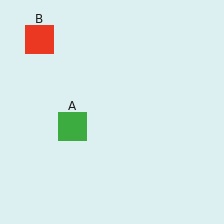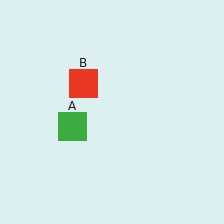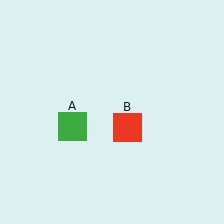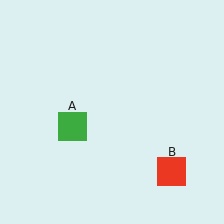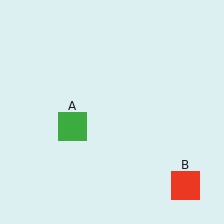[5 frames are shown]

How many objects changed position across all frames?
1 object changed position: red square (object B).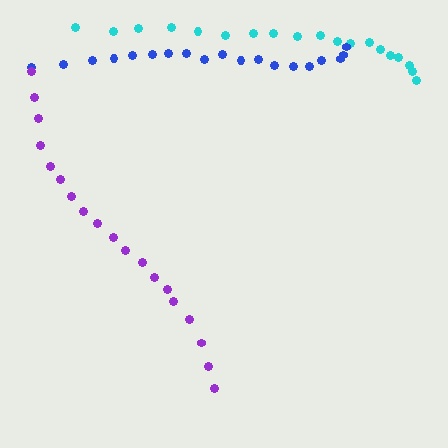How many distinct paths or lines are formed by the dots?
There are 3 distinct paths.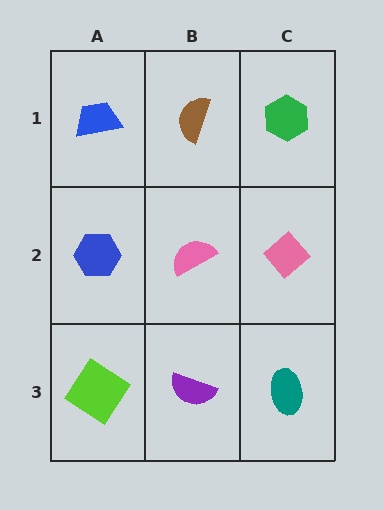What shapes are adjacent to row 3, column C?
A pink diamond (row 2, column C), a purple semicircle (row 3, column B).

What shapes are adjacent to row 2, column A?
A blue trapezoid (row 1, column A), a lime diamond (row 3, column A), a pink semicircle (row 2, column B).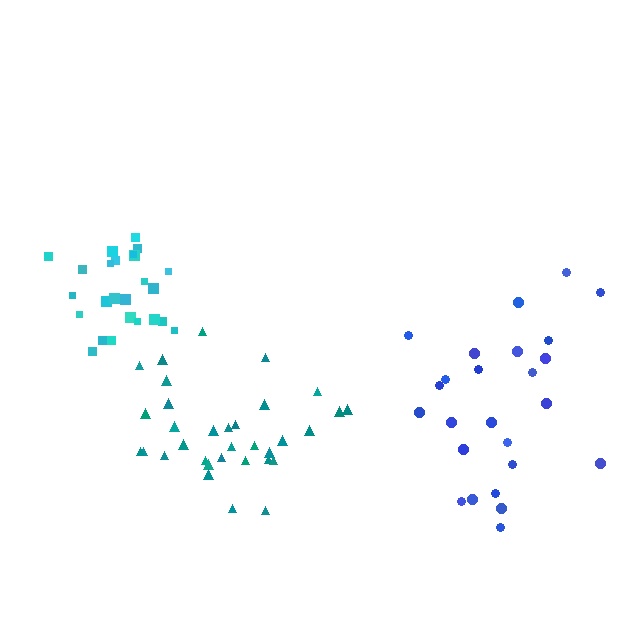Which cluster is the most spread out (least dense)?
Blue.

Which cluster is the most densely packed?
Cyan.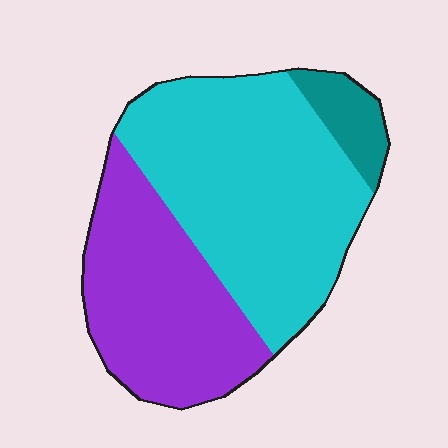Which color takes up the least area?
Teal, at roughly 10%.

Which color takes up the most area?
Cyan, at roughly 55%.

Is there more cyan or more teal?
Cyan.